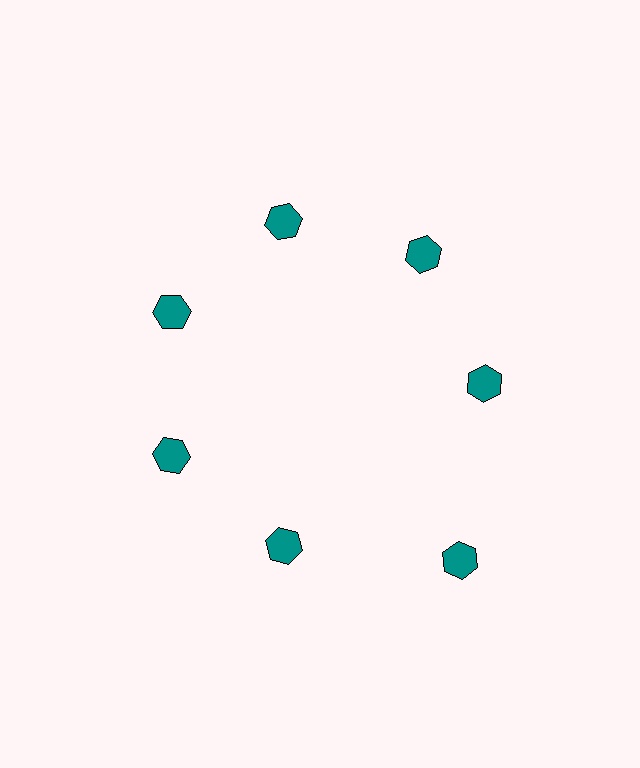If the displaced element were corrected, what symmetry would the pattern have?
It would have 7-fold rotational symmetry — the pattern would map onto itself every 51 degrees.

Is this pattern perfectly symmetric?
No. The 7 teal hexagons are arranged in a ring, but one element near the 5 o'clock position is pushed outward from the center, breaking the 7-fold rotational symmetry.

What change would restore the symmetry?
The symmetry would be restored by moving it inward, back onto the ring so that all 7 hexagons sit at equal angles and equal distance from the center.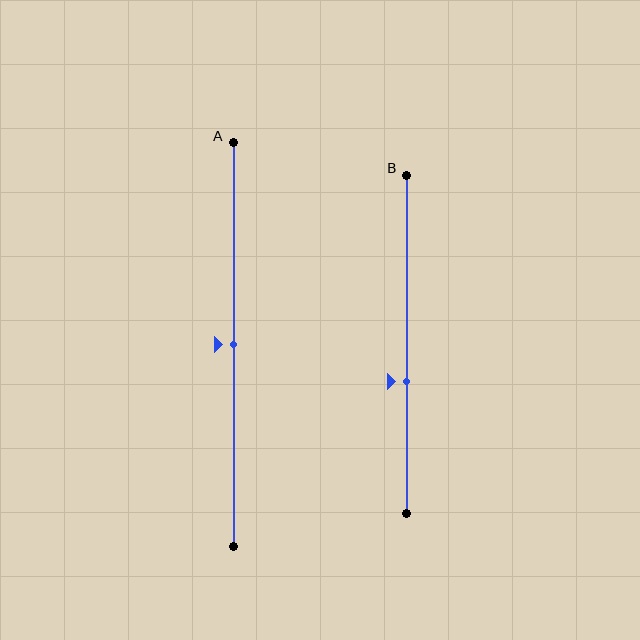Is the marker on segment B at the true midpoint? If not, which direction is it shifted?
No, the marker on segment B is shifted downward by about 11% of the segment length.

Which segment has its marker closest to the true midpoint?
Segment A has its marker closest to the true midpoint.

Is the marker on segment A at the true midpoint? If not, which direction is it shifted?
Yes, the marker on segment A is at the true midpoint.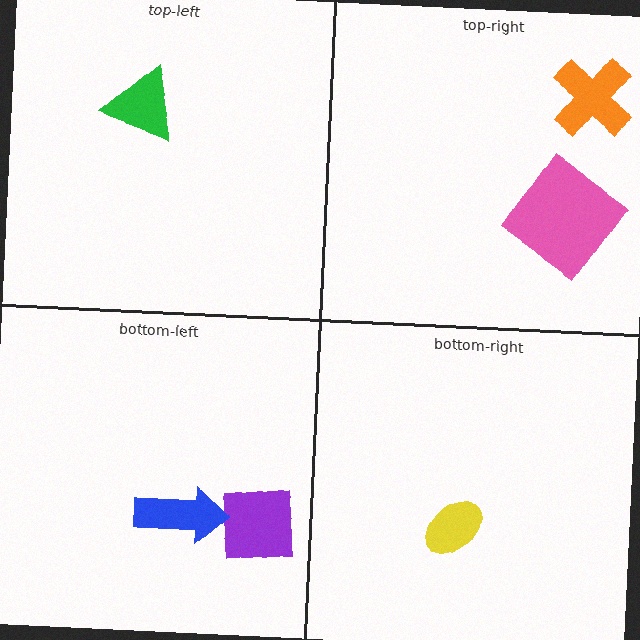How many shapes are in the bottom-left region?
2.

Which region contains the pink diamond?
The top-right region.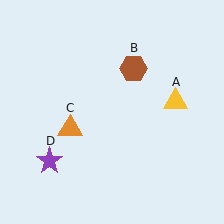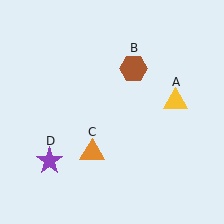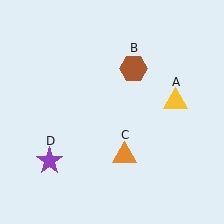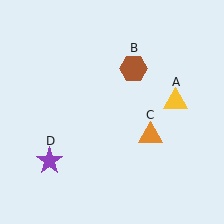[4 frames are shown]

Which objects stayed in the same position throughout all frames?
Yellow triangle (object A) and brown hexagon (object B) and purple star (object D) remained stationary.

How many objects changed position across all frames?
1 object changed position: orange triangle (object C).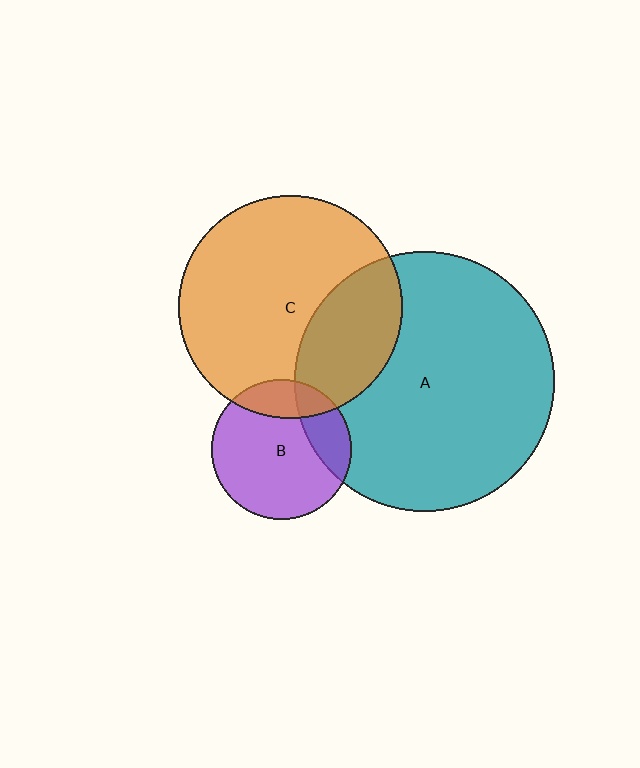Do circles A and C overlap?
Yes.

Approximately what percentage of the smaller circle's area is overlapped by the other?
Approximately 30%.